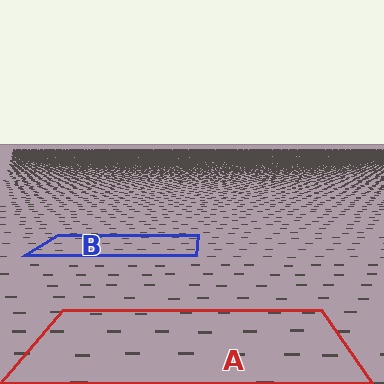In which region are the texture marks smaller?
The texture marks are smaller in region B, because it is farther away.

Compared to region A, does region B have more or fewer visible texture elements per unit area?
Region B has more texture elements per unit area — they are packed more densely because it is farther away.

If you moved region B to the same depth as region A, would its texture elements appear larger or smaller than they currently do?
They would appear larger. At a closer depth, the same texture elements are projected at a bigger on-screen size.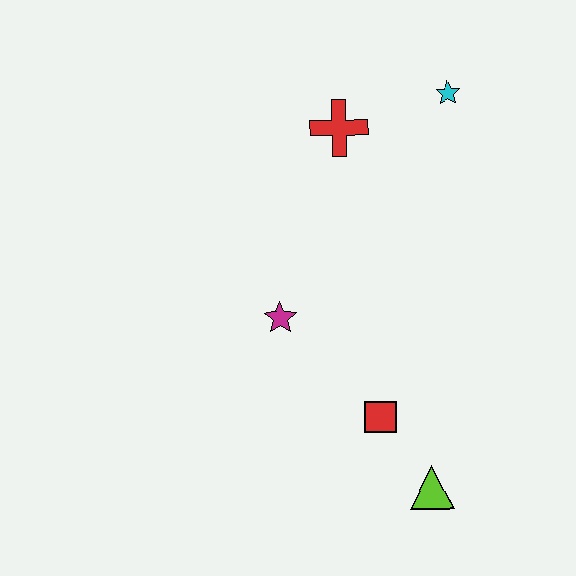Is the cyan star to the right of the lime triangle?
Yes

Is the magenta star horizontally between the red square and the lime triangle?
No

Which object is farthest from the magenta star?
The cyan star is farthest from the magenta star.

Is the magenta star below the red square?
No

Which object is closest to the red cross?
The cyan star is closest to the red cross.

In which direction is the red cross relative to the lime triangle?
The red cross is above the lime triangle.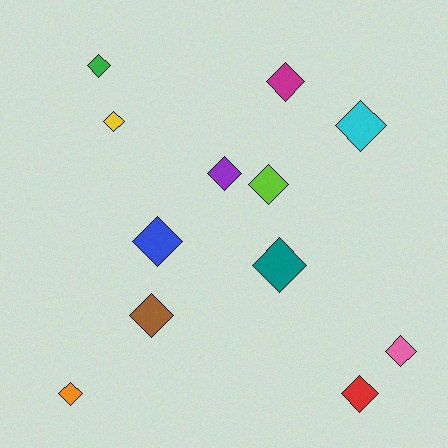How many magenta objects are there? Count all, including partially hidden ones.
There is 1 magenta object.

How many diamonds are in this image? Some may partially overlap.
There are 12 diamonds.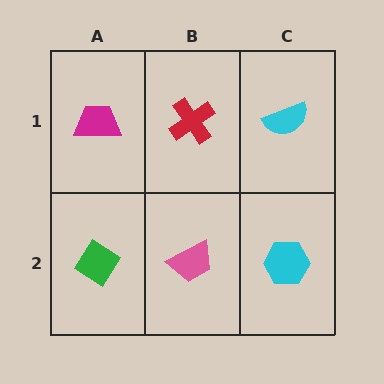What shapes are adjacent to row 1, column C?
A cyan hexagon (row 2, column C), a red cross (row 1, column B).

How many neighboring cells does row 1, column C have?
2.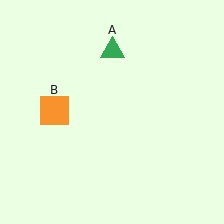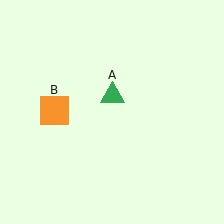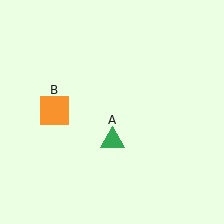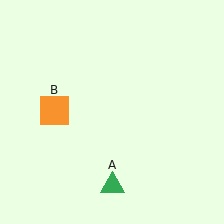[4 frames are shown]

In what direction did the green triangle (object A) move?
The green triangle (object A) moved down.